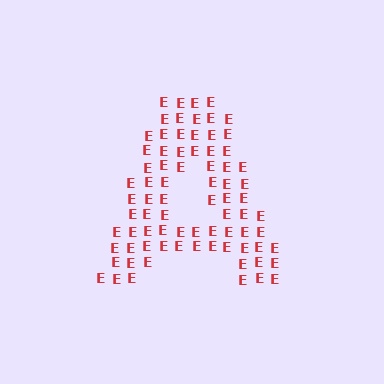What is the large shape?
The large shape is the letter A.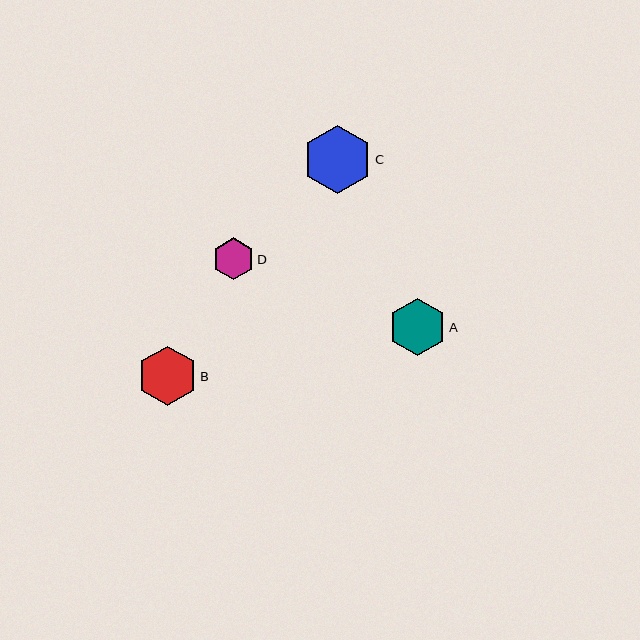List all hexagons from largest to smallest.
From largest to smallest: C, B, A, D.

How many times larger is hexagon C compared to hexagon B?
Hexagon C is approximately 1.2 times the size of hexagon B.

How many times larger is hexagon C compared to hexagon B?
Hexagon C is approximately 1.2 times the size of hexagon B.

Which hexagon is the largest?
Hexagon C is the largest with a size of approximately 68 pixels.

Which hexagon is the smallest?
Hexagon D is the smallest with a size of approximately 42 pixels.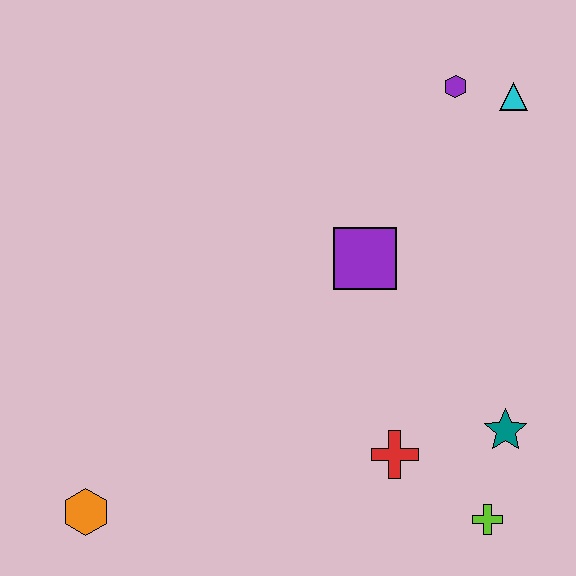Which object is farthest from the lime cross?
The purple hexagon is farthest from the lime cross.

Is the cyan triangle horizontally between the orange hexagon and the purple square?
No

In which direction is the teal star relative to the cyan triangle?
The teal star is below the cyan triangle.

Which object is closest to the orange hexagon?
The red cross is closest to the orange hexagon.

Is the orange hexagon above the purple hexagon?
No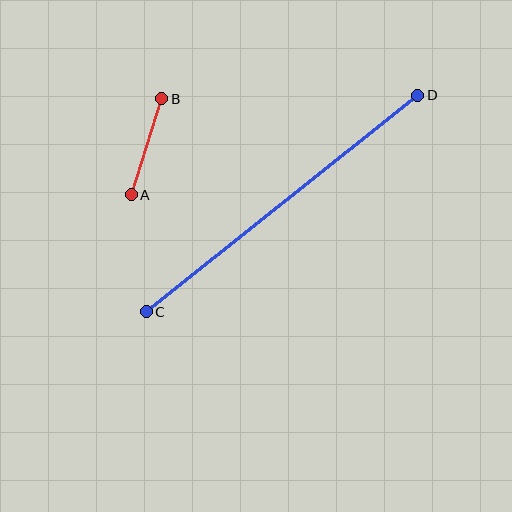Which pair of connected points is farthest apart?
Points C and D are farthest apart.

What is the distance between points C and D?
The distance is approximately 347 pixels.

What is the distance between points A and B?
The distance is approximately 101 pixels.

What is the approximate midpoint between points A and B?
The midpoint is at approximately (147, 147) pixels.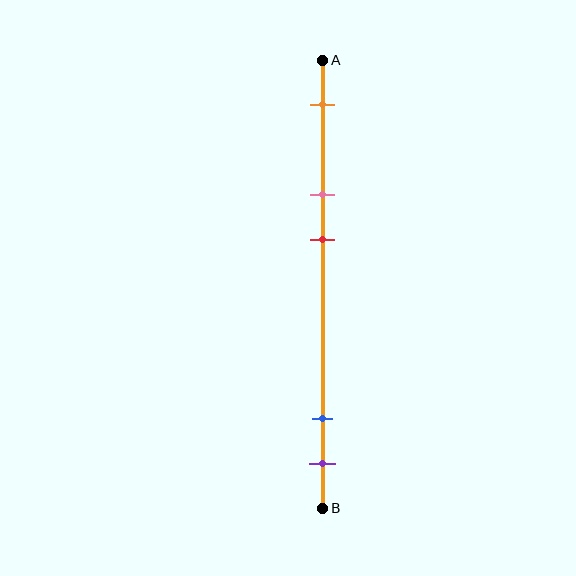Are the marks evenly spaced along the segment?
No, the marks are not evenly spaced.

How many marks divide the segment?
There are 5 marks dividing the segment.